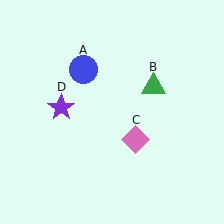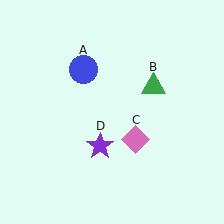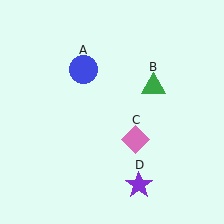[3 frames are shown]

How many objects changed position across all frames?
1 object changed position: purple star (object D).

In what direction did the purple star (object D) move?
The purple star (object D) moved down and to the right.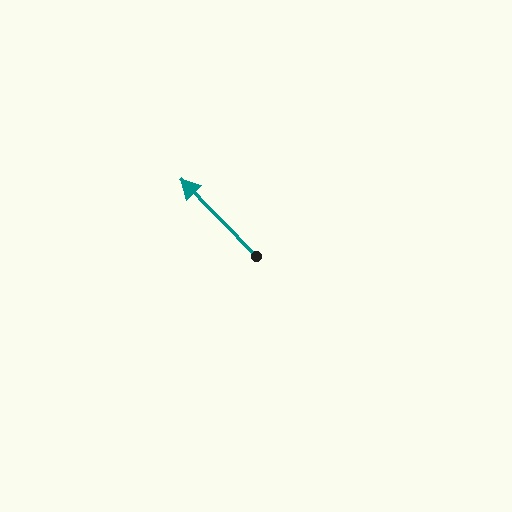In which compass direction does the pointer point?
Northwest.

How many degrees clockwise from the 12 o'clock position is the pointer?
Approximately 316 degrees.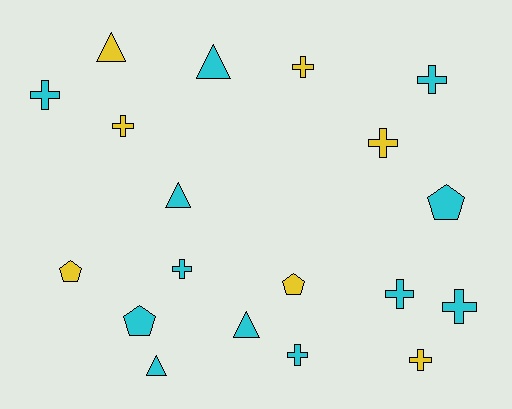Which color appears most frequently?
Cyan, with 12 objects.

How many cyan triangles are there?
There are 4 cyan triangles.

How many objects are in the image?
There are 19 objects.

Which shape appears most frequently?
Cross, with 10 objects.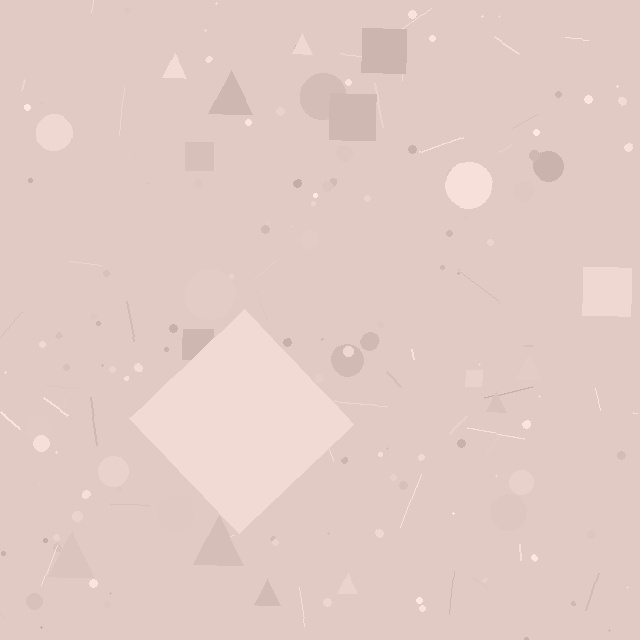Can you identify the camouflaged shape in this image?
The camouflaged shape is a diamond.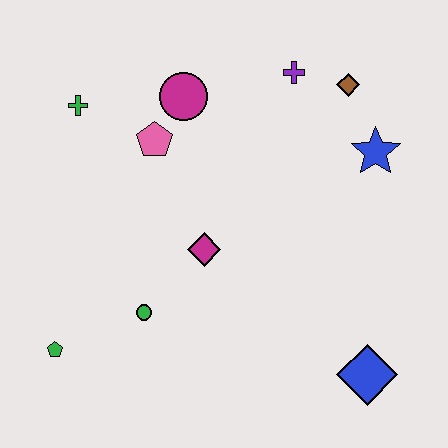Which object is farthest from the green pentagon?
The brown diamond is farthest from the green pentagon.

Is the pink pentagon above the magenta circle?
No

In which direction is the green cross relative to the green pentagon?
The green cross is above the green pentagon.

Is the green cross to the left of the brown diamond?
Yes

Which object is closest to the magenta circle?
The pink pentagon is closest to the magenta circle.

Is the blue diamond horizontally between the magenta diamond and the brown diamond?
No